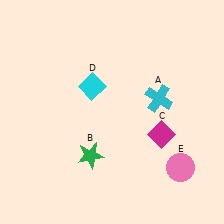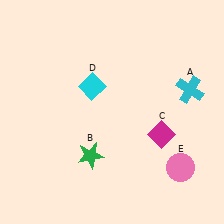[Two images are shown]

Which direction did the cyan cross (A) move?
The cyan cross (A) moved right.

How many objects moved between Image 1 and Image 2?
1 object moved between the two images.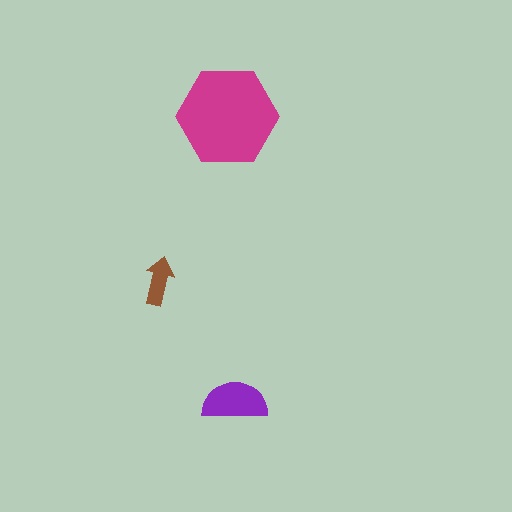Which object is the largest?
The magenta hexagon.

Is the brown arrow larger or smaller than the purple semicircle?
Smaller.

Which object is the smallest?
The brown arrow.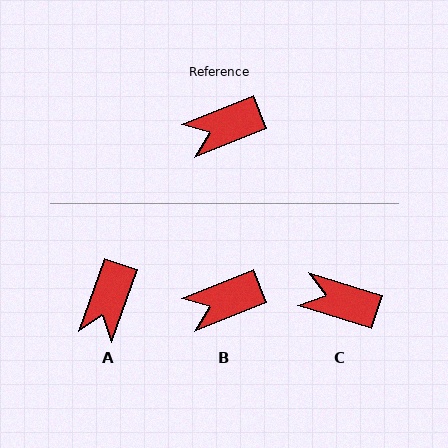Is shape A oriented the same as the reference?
No, it is off by about 49 degrees.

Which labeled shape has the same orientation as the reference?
B.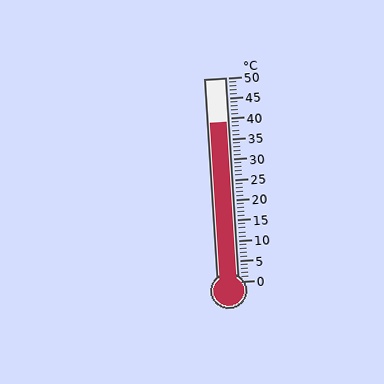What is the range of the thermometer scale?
The thermometer scale ranges from 0°C to 50°C.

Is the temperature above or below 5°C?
The temperature is above 5°C.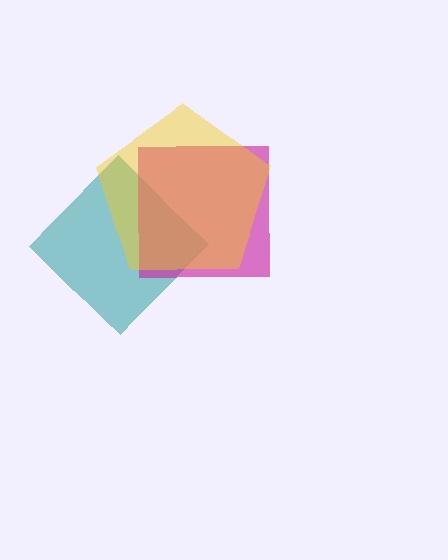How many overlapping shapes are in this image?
There are 3 overlapping shapes in the image.